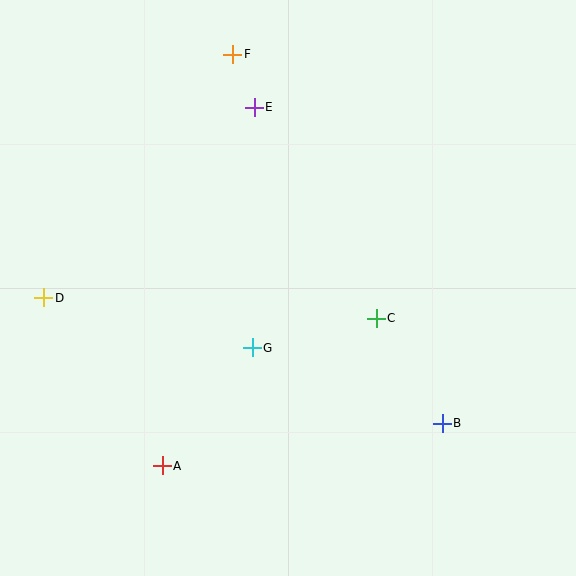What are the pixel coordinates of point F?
Point F is at (233, 54).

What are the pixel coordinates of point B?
Point B is at (442, 423).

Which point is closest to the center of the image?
Point G at (252, 348) is closest to the center.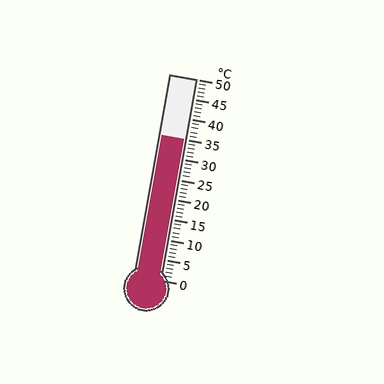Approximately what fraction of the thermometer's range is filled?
The thermometer is filled to approximately 70% of its range.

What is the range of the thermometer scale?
The thermometer scale ranges from 0°C to 50°C.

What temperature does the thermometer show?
The thermometer shows approximately 35°C.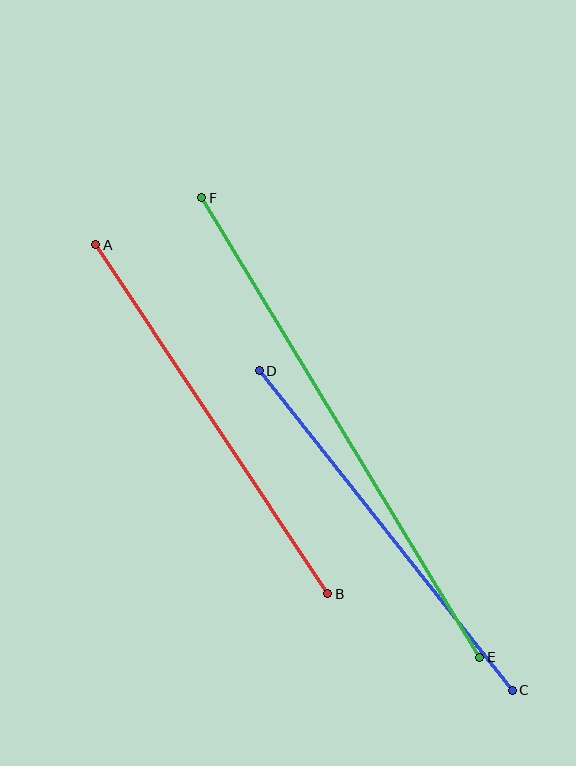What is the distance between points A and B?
The distance is approximately 419 pixels.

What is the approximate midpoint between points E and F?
The midpoint is at approximately (341, 427) pixels.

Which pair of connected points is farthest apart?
Points E and F are farthest apart.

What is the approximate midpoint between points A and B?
The midpoint is at approximately (212, 419) pixels.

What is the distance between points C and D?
The distance is approximately 407 pixels.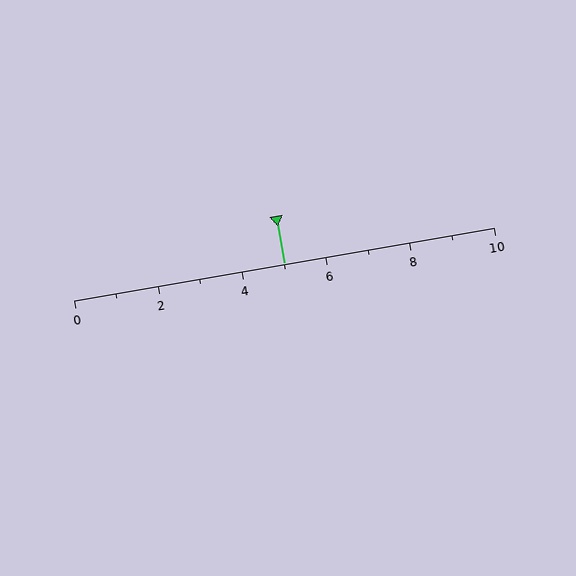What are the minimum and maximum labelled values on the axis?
The axis runs from 0 to 10.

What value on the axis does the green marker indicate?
The marker indicates approximately 5.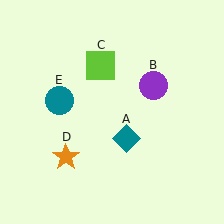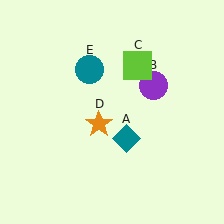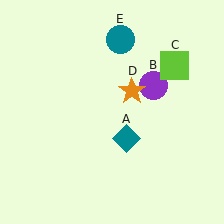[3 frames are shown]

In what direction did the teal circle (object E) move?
The teal circle (object E) moved up and to the right.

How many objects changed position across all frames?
3 objects changed position: lime square (object C), orange star (object D), teal circle (object E).